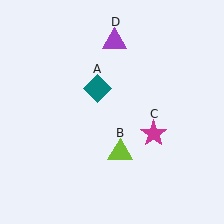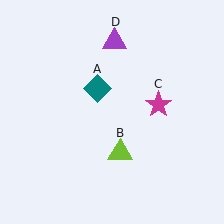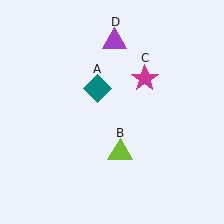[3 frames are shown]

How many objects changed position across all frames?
1 object changed position: magenta star (object C).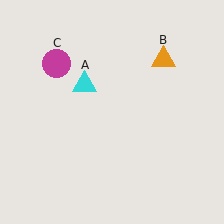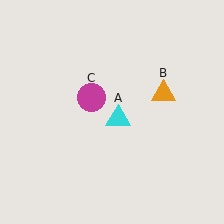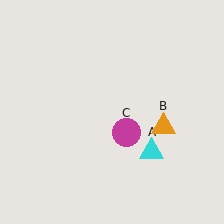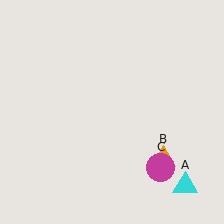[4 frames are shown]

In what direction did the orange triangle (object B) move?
The orange triangle (object B) moved down.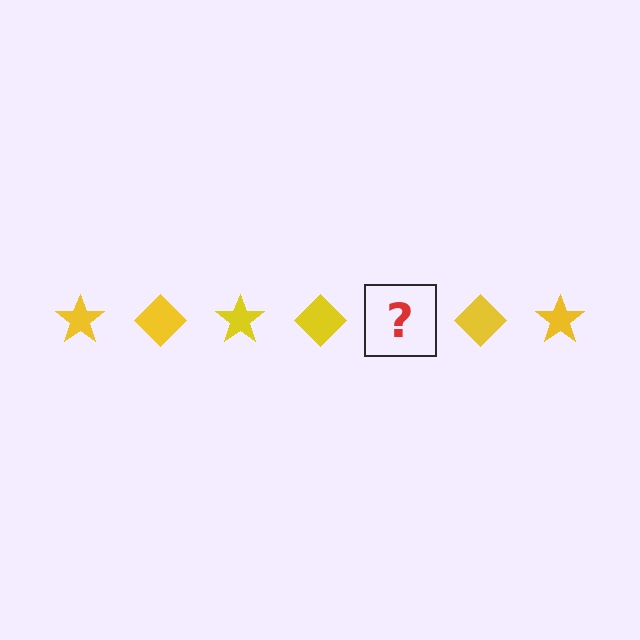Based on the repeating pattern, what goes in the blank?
The blank should be a yellow star.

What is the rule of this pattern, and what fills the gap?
The rule is that the pattern cycles through star, diamond shapes in yellow. The gap should be filled with a yellow star.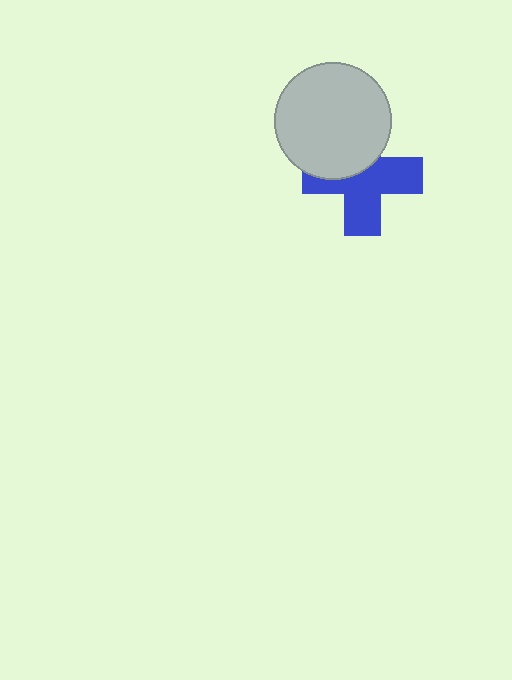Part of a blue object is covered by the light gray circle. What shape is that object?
It is a cross.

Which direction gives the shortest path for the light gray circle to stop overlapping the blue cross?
Moving up gives the shortest separation.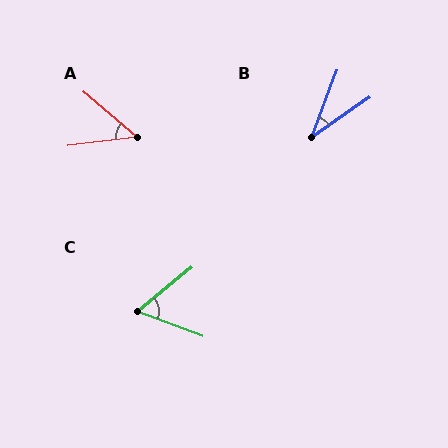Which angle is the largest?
C, at approximately 59 degrees.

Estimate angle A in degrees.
Approximately 47 degrees.